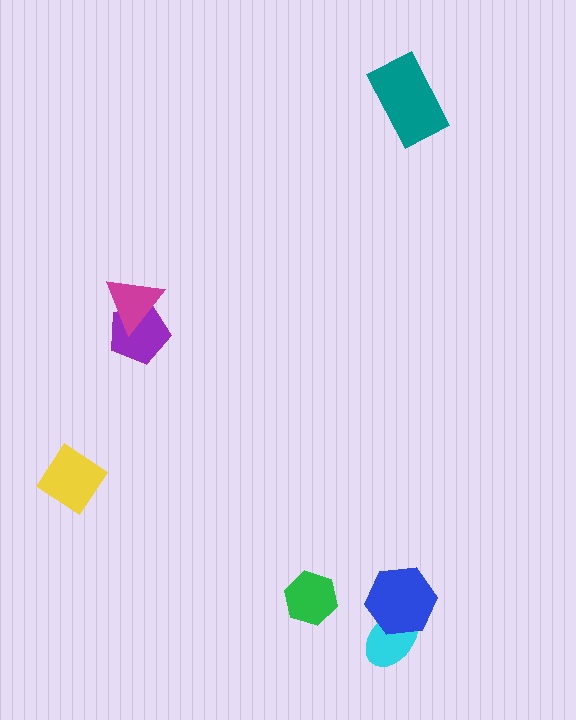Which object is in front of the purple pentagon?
The magenta triangle is in front of the purple pentagon.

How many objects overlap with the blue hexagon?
1 object overlaps with the blue hexagon.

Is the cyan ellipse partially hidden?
Yes, it is partially covered by another shape.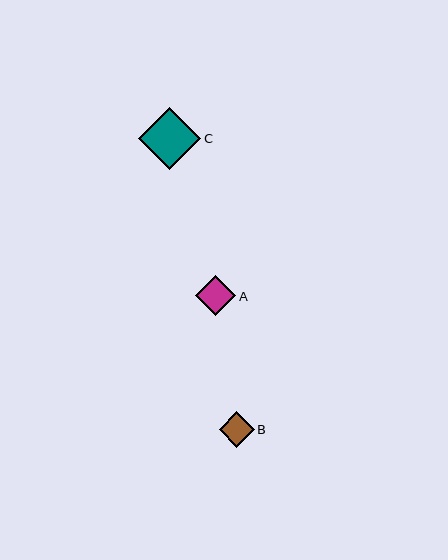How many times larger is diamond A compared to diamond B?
Diamond A is approximately 1.2 times the size of diamond B.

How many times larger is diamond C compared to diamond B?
Diamond C is approximately 1.8 times the size of diamond B.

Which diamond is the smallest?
Diamond B is the smallest with a size of approximately 35 pixels.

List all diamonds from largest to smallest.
From largest to smallest: C, A, B.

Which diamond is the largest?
Diamond C is the largest with a size of approximately 62 pixels.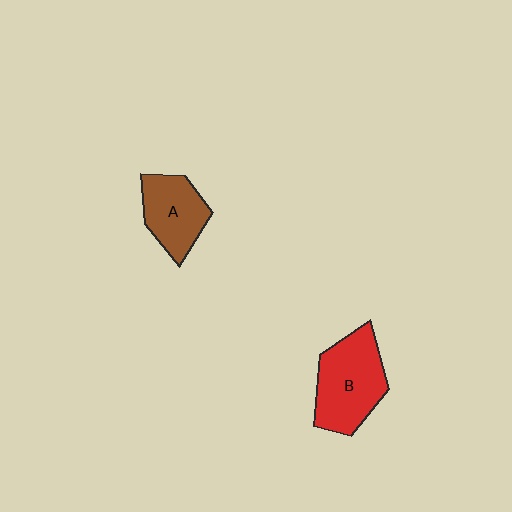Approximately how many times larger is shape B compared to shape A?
Approximately 1.4 times.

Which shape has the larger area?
Shape B (red).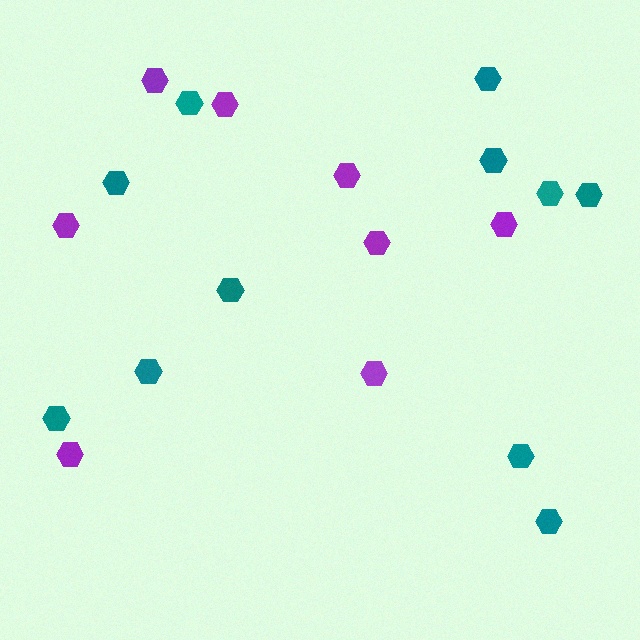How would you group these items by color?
There are 2 groups: one group of purple hexagons (8) and one group of teal hexagons (11).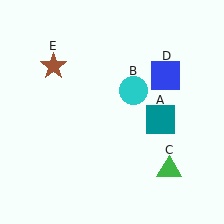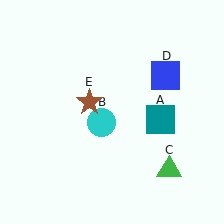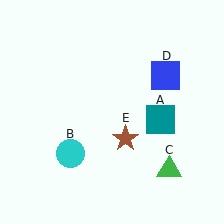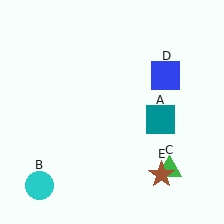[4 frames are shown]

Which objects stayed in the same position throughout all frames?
Teal square (object A) and green triangle (object C) and blue square (object D) remained stationary.